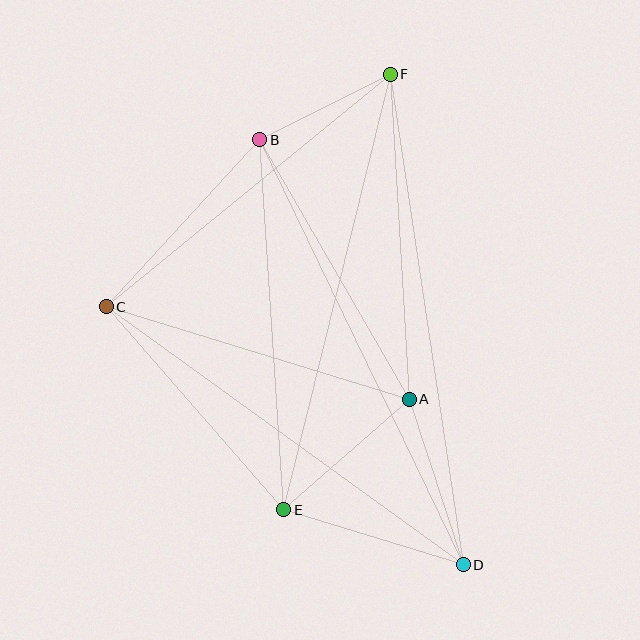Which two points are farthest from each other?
Points D and F are farthest from each other.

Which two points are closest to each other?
Points B and F are closest to each other.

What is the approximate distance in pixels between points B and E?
The distance between B and E is approximately 371 pixels.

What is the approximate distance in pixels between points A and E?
The distance between A and E is approximately 167 pixels.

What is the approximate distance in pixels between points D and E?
The distance between D and E is approximately 188 pixels.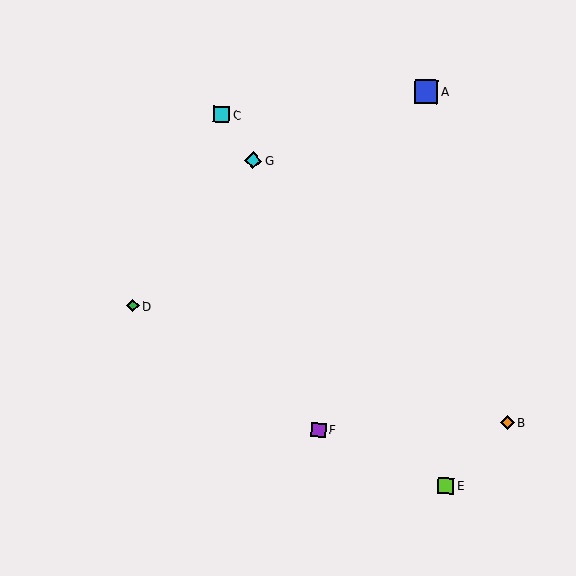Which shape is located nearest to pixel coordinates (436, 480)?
The lime square (labeled E) at (446, 486) is nearest to that location.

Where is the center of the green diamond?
The center of the green diamond is at (133, 306).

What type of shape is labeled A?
Shape A is a blue square.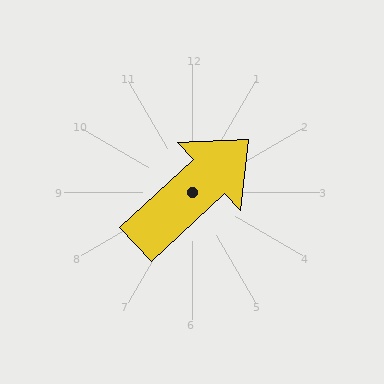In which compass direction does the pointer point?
Northeast.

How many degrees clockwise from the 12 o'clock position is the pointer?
Approximately 47 degrees.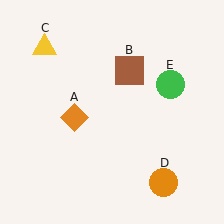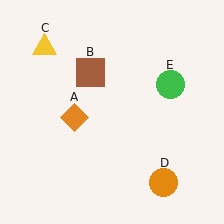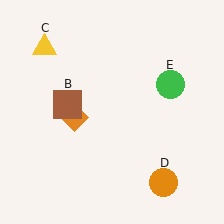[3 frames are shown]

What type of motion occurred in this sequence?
The brown square (object B) rotated counterclockwise around the center of the scene.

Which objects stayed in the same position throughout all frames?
Orange diamond (object A) and yellow triangle (object C) and orange circle (object D) and green circle (object E) remained stationary.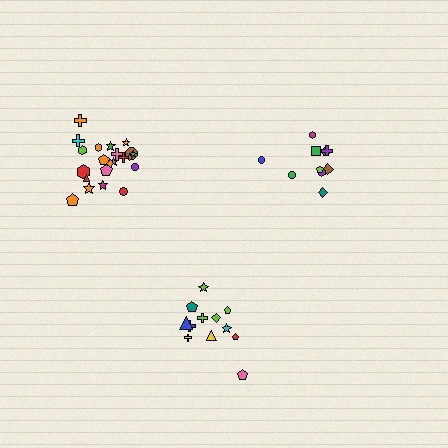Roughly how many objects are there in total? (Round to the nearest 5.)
Roughly 45 objects in total.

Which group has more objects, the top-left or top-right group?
The top-left group.